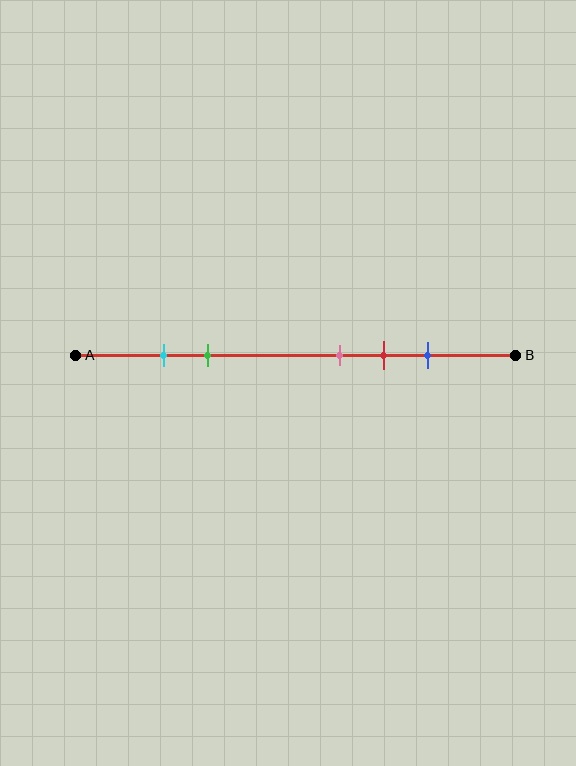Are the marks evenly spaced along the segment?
No, the marks are not evenly spaced.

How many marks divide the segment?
There are 5 marks dividing the segment.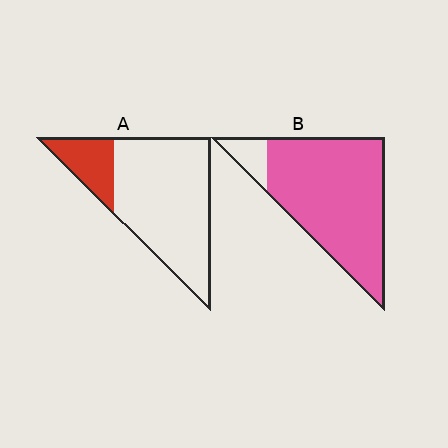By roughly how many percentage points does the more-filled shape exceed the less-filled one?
By roughly 70 percentage points (B over A).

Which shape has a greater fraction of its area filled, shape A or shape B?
Shape B.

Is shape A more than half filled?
No.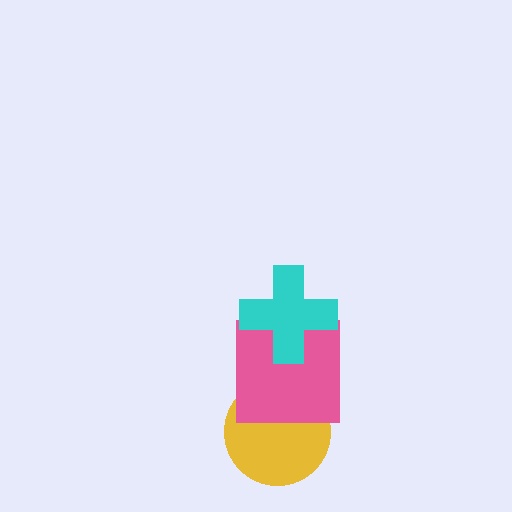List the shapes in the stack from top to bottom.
From top to bottom: the cyan cross, the pink square, the yellow circle.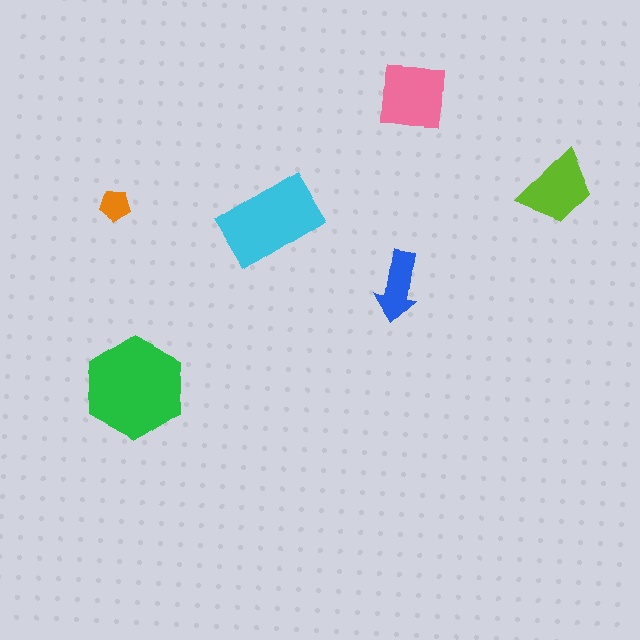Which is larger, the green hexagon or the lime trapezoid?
The green hexagon.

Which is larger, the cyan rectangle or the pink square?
The cyan rectangle.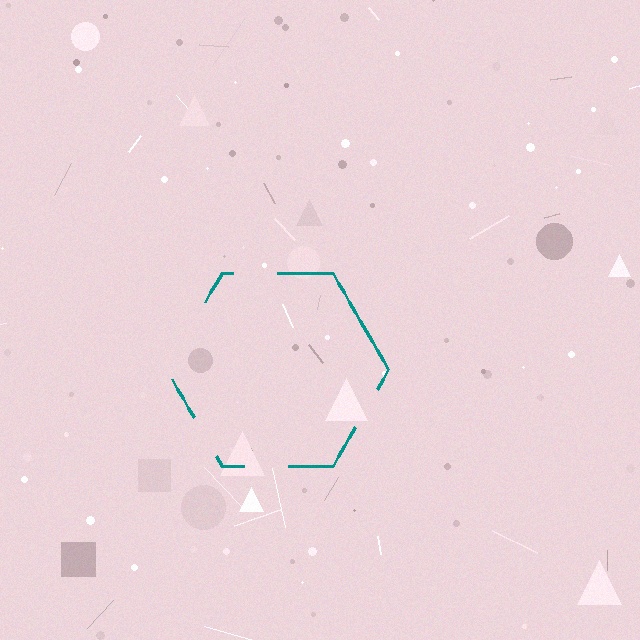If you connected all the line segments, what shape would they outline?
They would outline a hexagon.